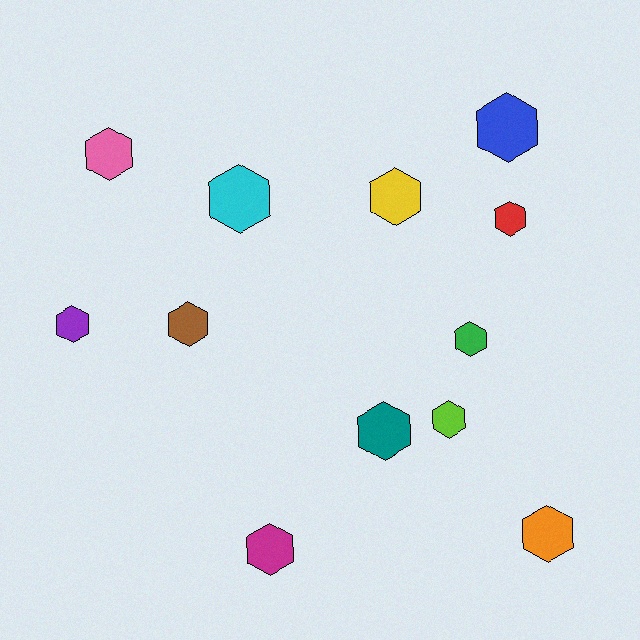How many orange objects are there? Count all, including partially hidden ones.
There is 1 orange object.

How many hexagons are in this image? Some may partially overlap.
There are 12 hexagons.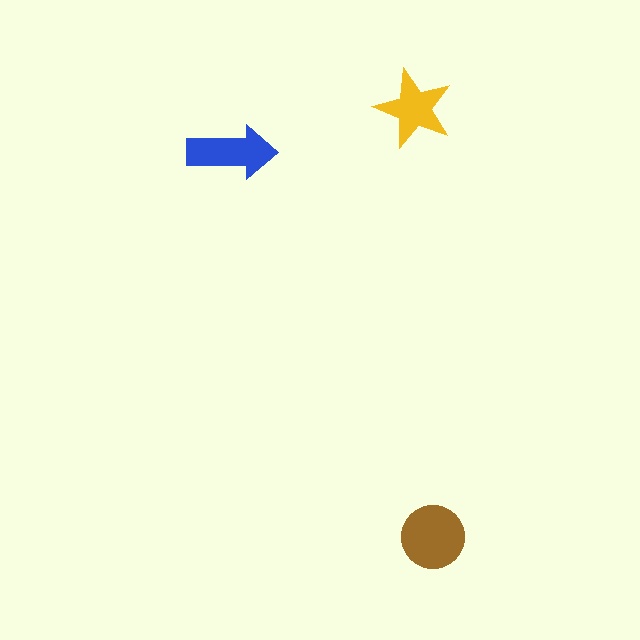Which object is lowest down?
The brown circle is bottommost.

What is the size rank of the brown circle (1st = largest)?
1st.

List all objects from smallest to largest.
The yellow star, the blue arrow, the brown circle.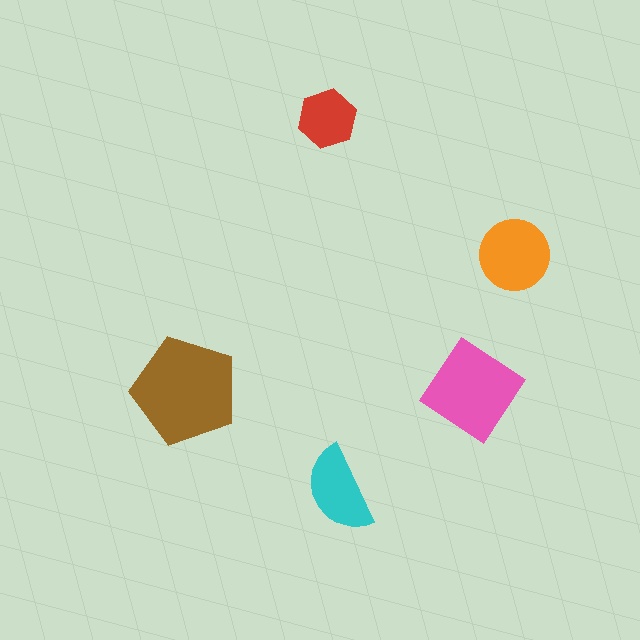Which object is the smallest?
The red hexagon.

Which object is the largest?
The brown pentagon.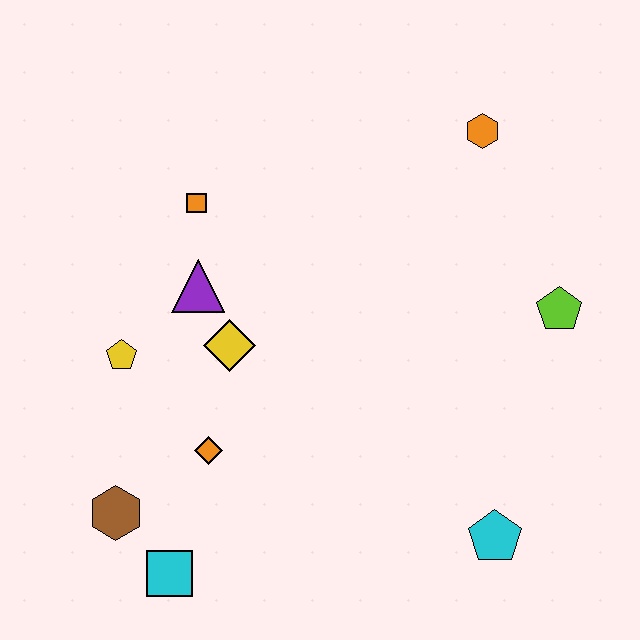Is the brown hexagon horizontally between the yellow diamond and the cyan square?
No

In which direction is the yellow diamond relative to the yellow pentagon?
The yellow diamond is to the right of the yellow pentagon.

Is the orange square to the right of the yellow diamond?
No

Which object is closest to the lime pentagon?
The orange hexagon is closest to the lime pentagon.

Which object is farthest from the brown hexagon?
The orange hexagon is farthest from the brown hexagon.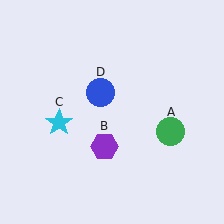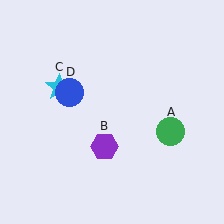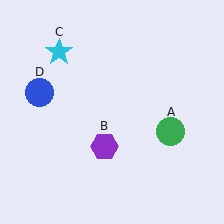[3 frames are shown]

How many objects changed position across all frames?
2 objects changed position: cyan star (object C), blue circle (object D).